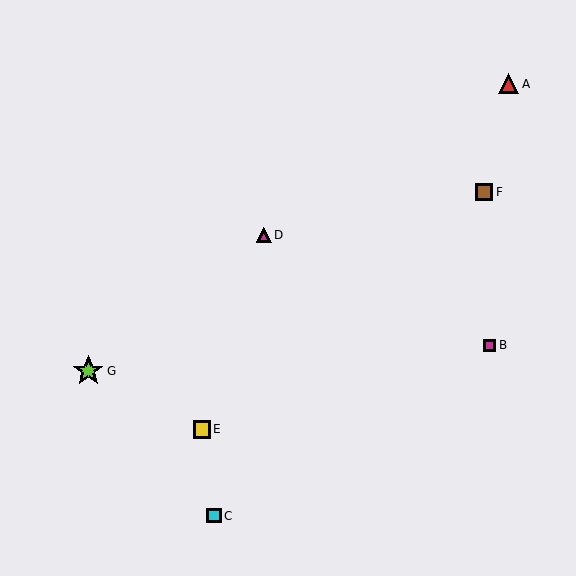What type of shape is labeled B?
Shape B is a magenta square.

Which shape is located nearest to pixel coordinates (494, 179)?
The brown square (labeled F) at (484, 192) is nearest to that location.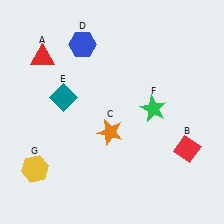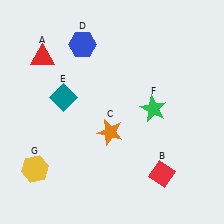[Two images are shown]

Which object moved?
The red diamond (B) moved left.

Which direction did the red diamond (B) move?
The red diamond (B) moved left.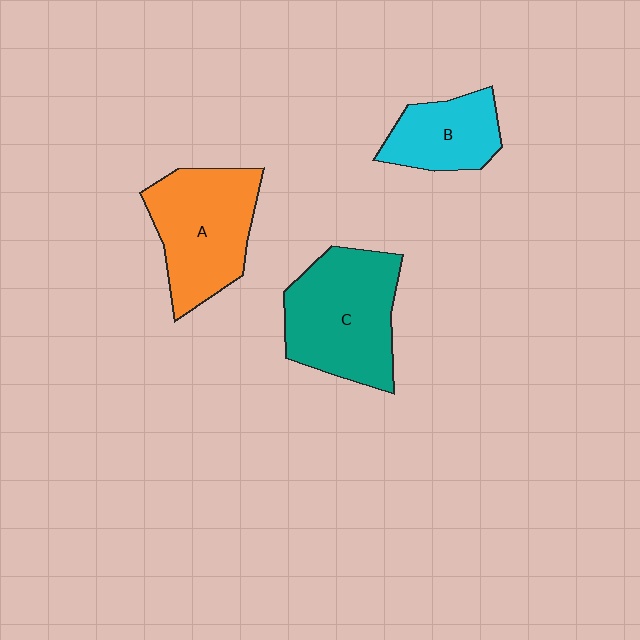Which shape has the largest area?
Shape C (teal).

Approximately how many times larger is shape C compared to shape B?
Approximately 1.7 times.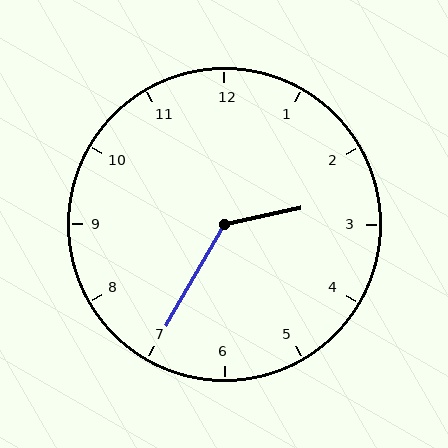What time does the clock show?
2:35.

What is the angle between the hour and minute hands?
Approximately 132 degrees.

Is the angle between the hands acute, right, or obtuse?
It is obtuse.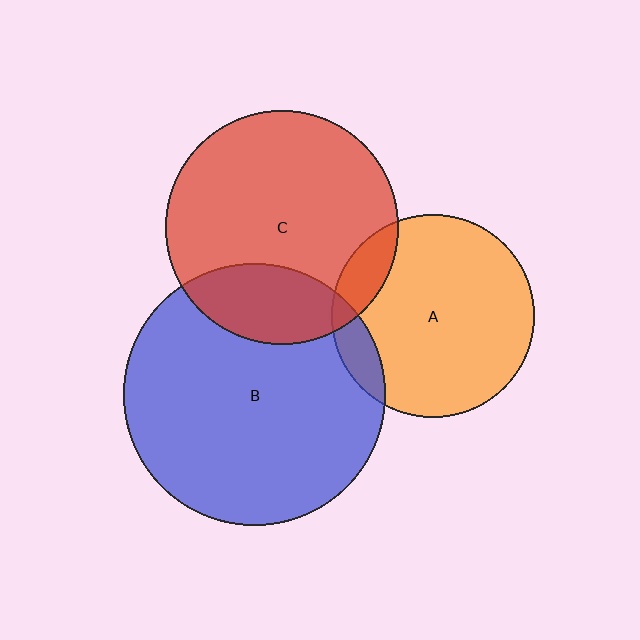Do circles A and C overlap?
Yes.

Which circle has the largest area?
Circle B (blue).